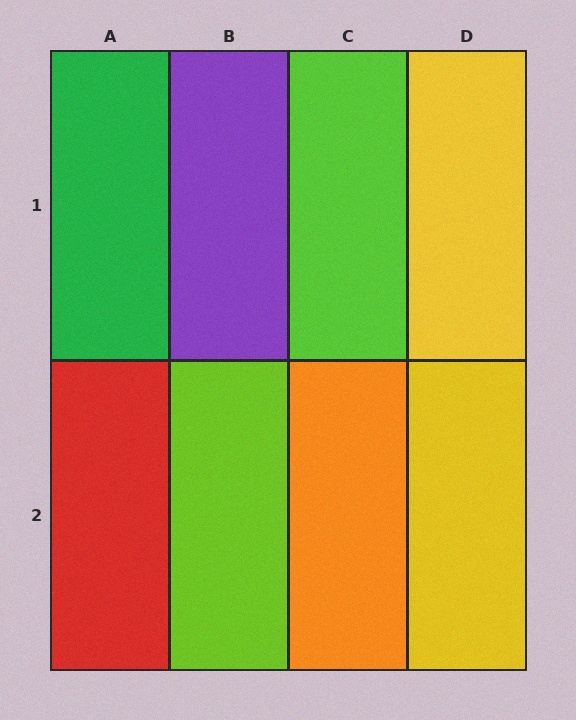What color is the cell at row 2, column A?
Red.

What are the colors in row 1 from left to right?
Green, purple, lime, yellow.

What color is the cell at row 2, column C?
Orange.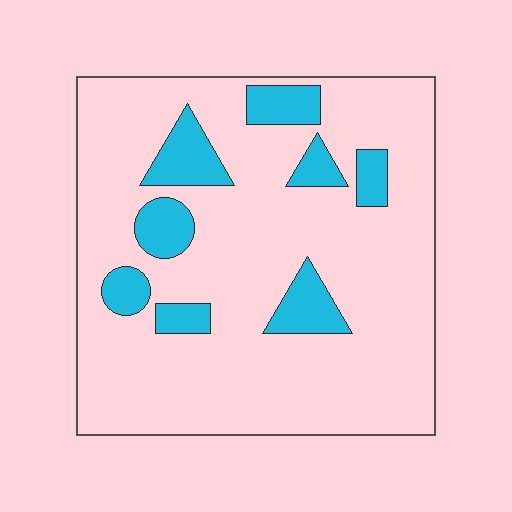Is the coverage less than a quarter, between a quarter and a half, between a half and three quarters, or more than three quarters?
Less than a quarter.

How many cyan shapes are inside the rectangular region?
8.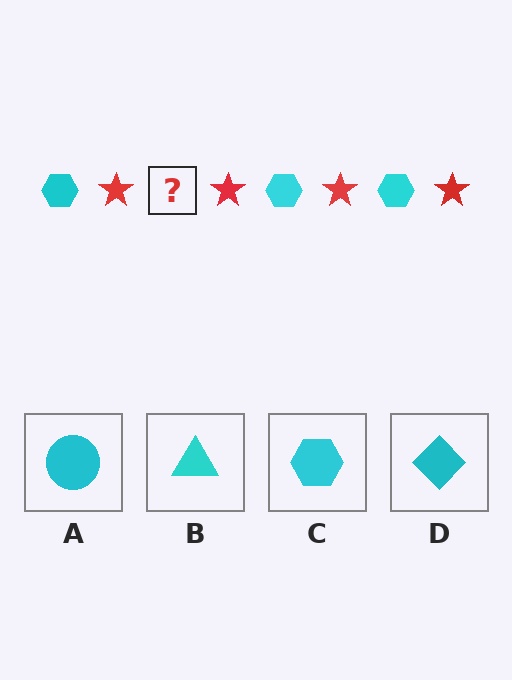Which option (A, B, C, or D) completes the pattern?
C.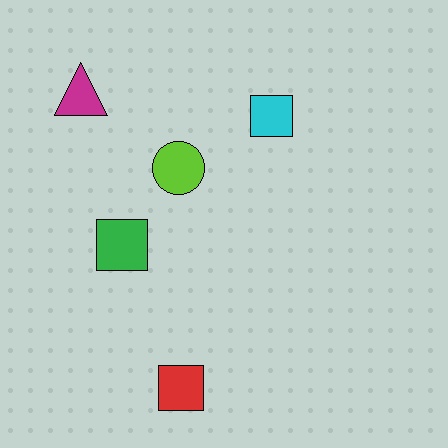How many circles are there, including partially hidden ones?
There is 1 circle.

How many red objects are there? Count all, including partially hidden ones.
There is 1 red object.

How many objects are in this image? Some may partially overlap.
There are 5 objects.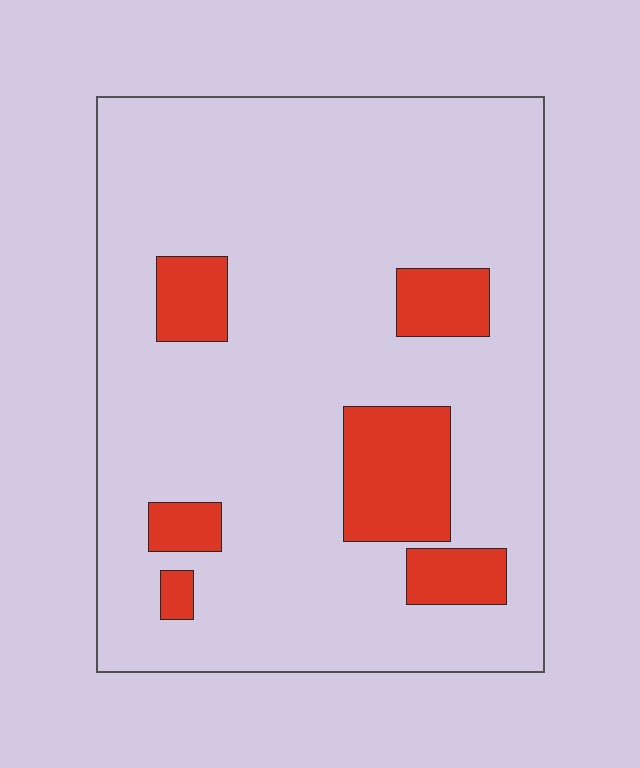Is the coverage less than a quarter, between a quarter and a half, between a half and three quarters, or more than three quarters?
Less than a quarter.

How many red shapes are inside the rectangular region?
6.